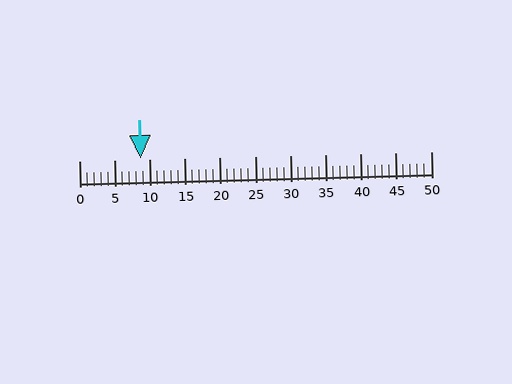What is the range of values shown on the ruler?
The ruler shows values from 0 to 50.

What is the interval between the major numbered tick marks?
The major tick marks are spaced 5 units apart.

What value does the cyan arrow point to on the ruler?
The cyan arrow points to approximately 9.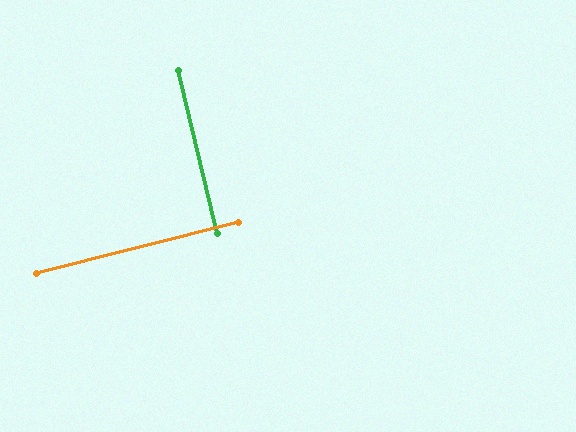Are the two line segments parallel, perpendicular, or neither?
Perpendicular — they meet at approximately 89°.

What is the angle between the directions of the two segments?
Approximately 89 degrees.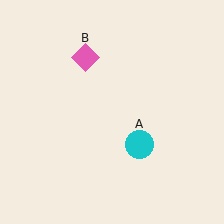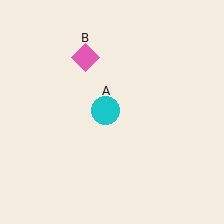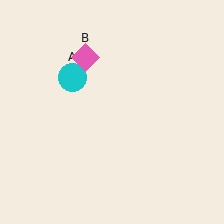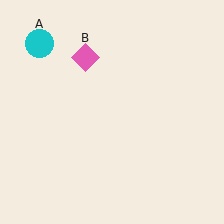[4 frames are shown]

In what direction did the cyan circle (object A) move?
The cyan circle (object A) moved up and to the left.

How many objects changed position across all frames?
1 object changed position: cyan circle (object A).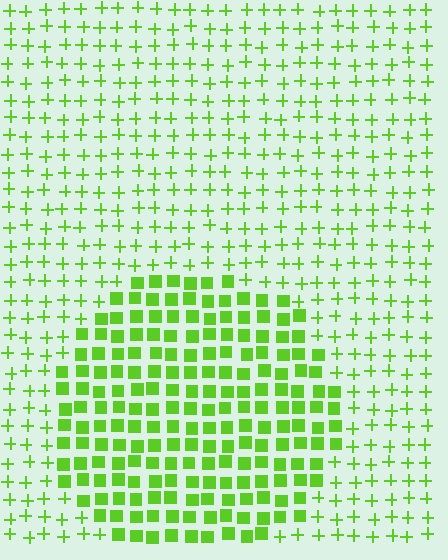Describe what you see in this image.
The image is filled with small lime elements arranged in a uniform grid. A circle-shaped region contains squares, while the surrounding area contains plus signs. The boundary is defined purely by the change in element shape.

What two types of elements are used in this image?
The image uses squares inside the circle region and plus signs outside it.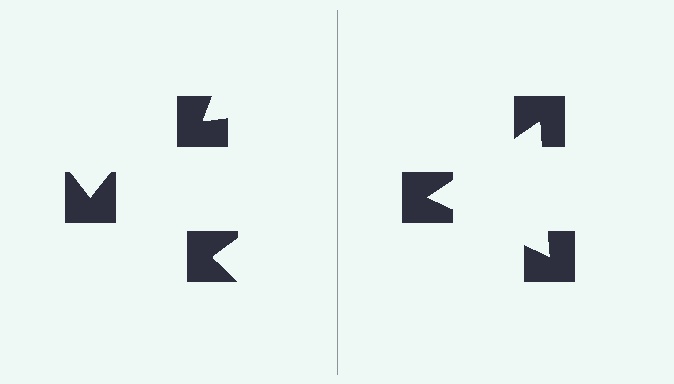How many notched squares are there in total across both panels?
6 — 3 on each side.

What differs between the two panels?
The notched squares are positioned identically on both sides; only the wedge orientations differ. On the right they align to a triangle; on the left they are misaligned.